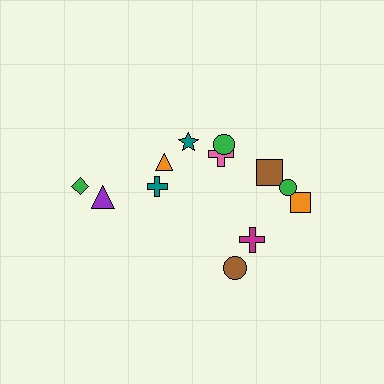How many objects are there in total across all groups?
There are 12 objects.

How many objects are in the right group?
There are 7 objects.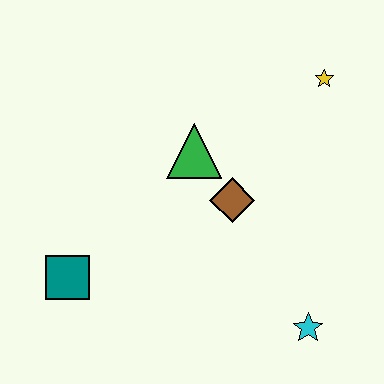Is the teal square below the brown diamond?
Yes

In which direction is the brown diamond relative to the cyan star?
The brown diamond is above the cyan star.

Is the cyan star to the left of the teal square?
No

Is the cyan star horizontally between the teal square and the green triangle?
No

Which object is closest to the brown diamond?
The green triangle is closest to the brown diamond.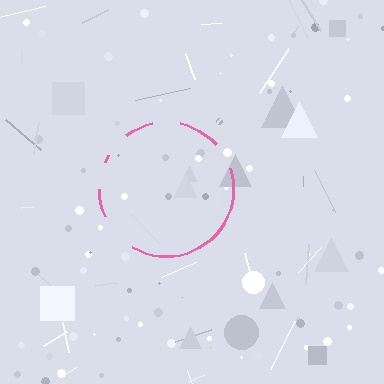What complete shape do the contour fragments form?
The contour fragments form a circle.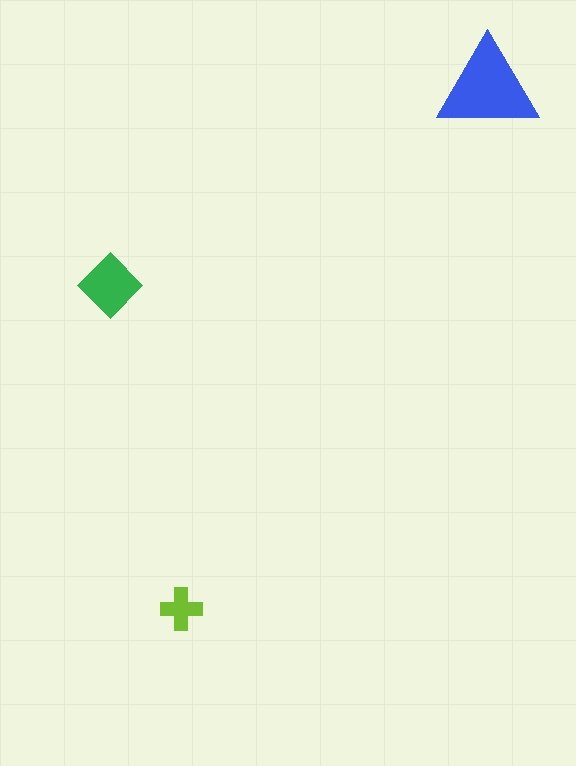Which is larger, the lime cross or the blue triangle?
The blue triangle.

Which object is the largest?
The blue triangle.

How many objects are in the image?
There are 3 objects in the image.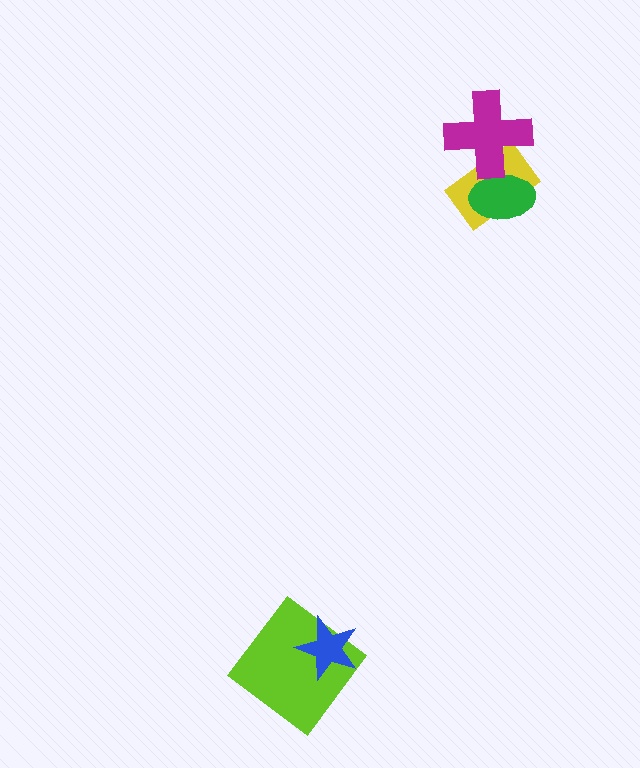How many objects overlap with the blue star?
1 object overlaps with the blue star.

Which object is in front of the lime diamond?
The blue star is in front of the lime diamond.